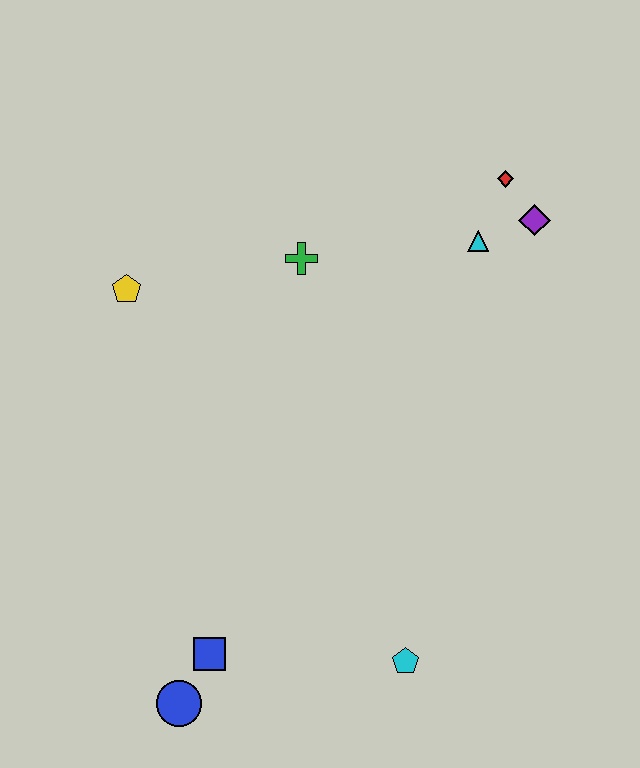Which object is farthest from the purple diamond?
The blue circle is farthest from the purple diamond.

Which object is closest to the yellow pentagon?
The green cross is closest to the yellow pentagon.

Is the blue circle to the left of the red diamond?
Yes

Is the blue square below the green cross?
Yes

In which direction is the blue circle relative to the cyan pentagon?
The blue circle is to the left of the cyan pentagon.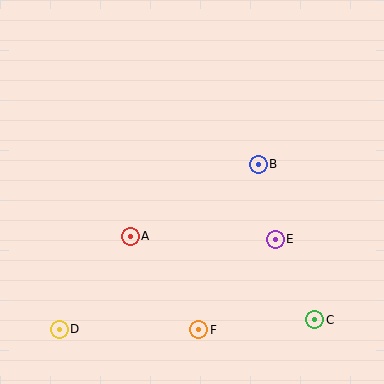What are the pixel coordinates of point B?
Point B is at (258, 164).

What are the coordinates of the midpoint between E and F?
The midpoint between E and F is at (237, 285).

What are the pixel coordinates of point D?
Point D is at (59, 329).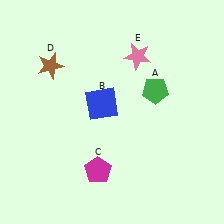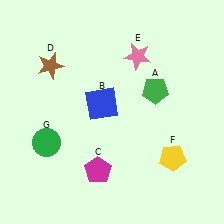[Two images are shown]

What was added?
A yellow pentagon (F), a green circle (G) were added in Image 2.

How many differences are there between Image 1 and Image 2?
There are 2 differences between the two images.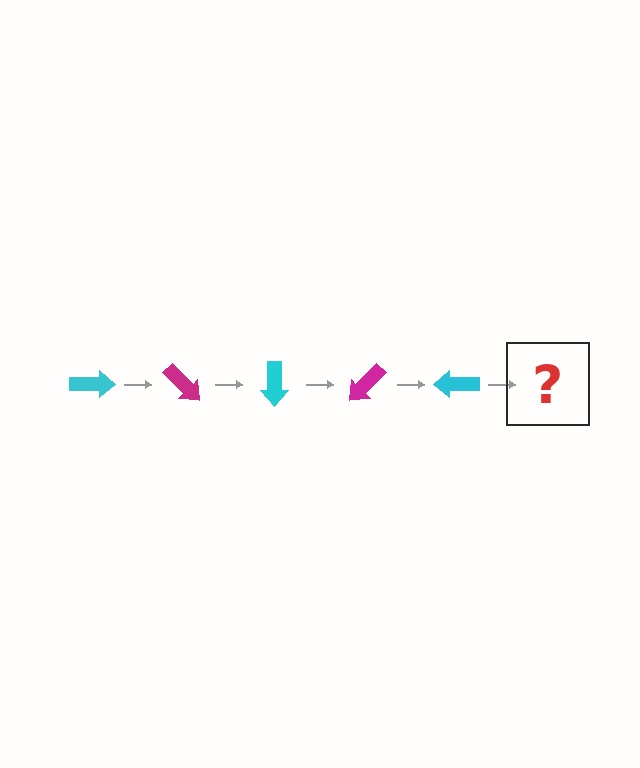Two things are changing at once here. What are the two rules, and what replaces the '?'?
The two rules are that it rotates 45 degrees each step and the color cycles through cyan and magenta. The '?' should be a magenta arrow, rotated 225 degrees from the start.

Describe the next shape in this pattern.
It should be a magenta arrow, rotated 225 degrees from the start.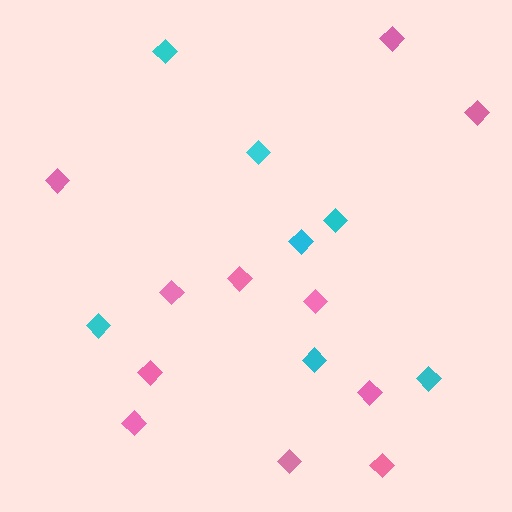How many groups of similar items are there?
There are 2 groups: one group of pink diamonds (11) and one group of cyan diamonds (7).